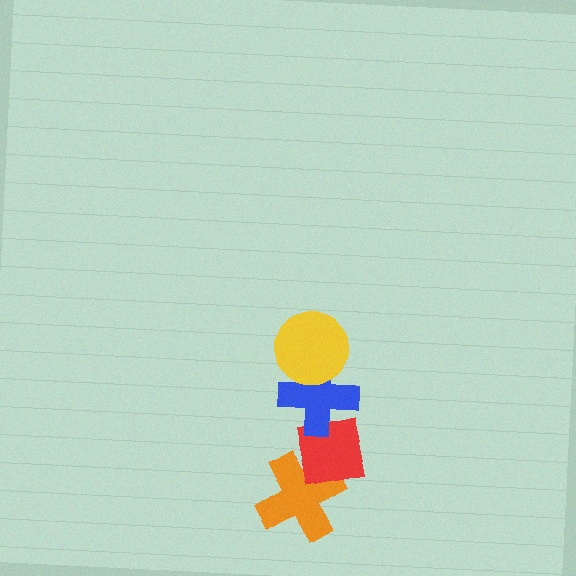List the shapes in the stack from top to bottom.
From top to bottom: the yellow circle, the blue cross, the red square, the orange cross.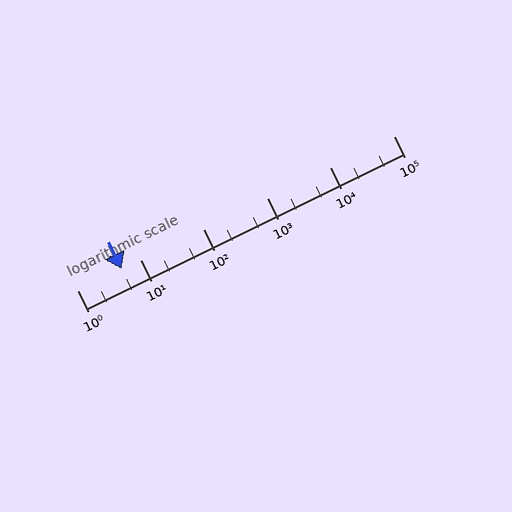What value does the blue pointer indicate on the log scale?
The pointer indicates approximately 5.1.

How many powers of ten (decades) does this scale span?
The scale spans 5 decades, from 1 to 100000.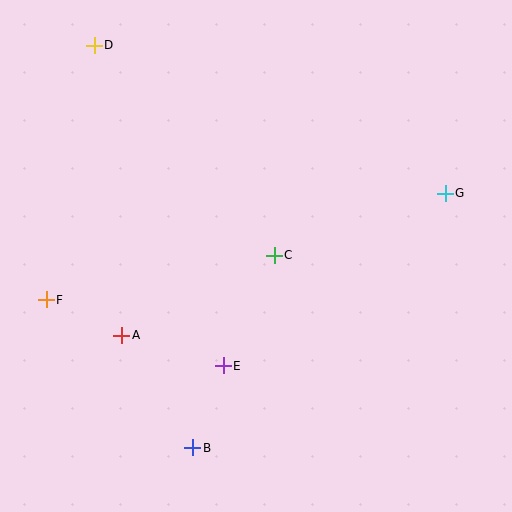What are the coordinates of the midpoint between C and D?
The midpoint between C and D is at (184, 150).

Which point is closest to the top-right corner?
Point G is closest to the top-right corner.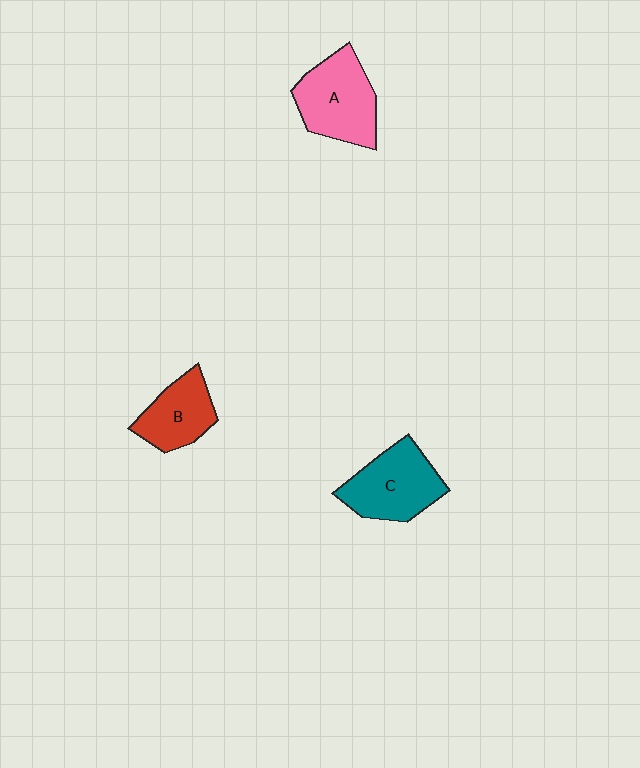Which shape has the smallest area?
Shape B (red).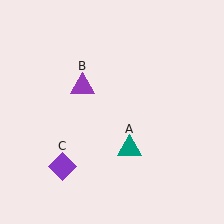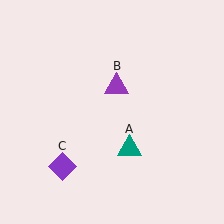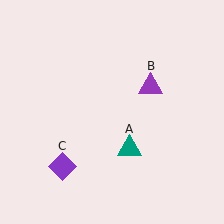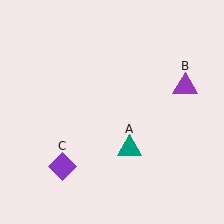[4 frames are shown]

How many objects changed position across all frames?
1 object changed position: purple triangle (object B).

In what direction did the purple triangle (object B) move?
The purple triangle (object B) moved right.